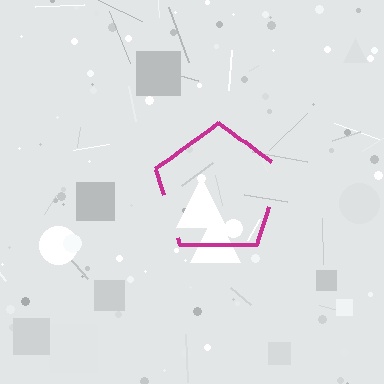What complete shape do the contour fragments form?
The contour fragments form a pentagon.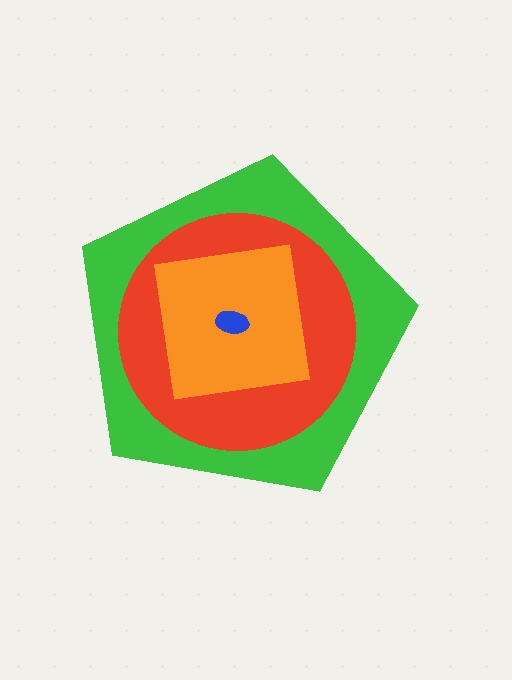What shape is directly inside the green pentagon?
The red circle.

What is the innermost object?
The blue ellipse.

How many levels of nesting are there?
4.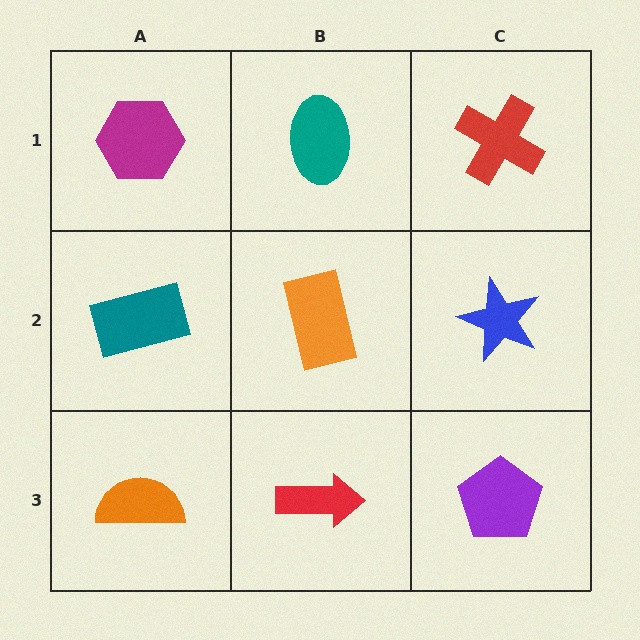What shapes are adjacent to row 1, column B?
An orange rectangle (row 2, column B), a magenta hexagon (row 1, column A), a red cross (row 1, column C).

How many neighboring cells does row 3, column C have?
2.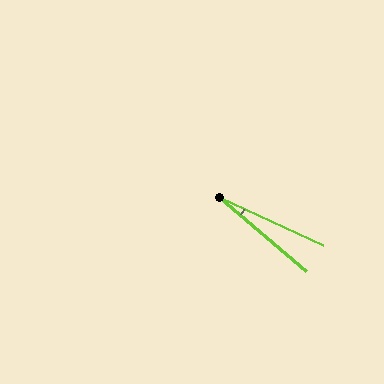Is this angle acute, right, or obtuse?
It is acute.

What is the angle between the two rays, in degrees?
Approximately 15 degrees.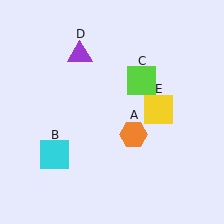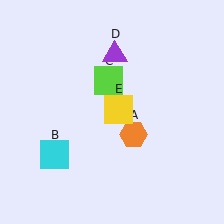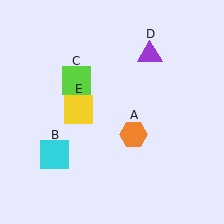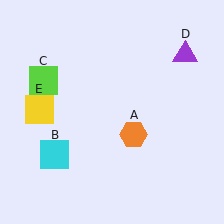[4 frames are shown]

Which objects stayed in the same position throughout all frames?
Orange hexagon (object A) and cyan square (object B) remained stationary.